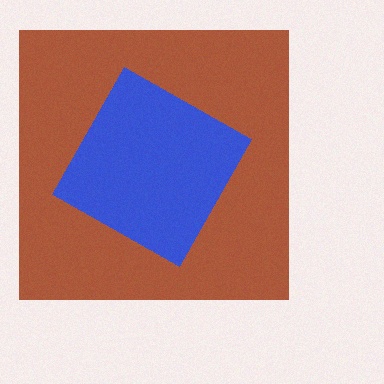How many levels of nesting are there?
2.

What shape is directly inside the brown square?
The blue diamond.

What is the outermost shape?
The brown square.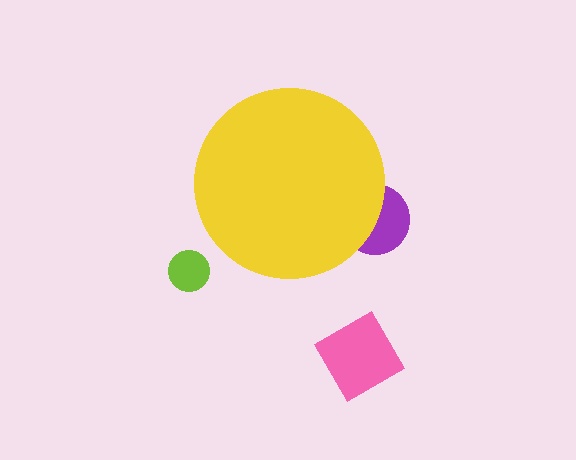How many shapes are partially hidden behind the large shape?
1 shape is partially hidden.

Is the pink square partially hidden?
No, the pink square is fully visible.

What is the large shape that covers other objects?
A yellow circle.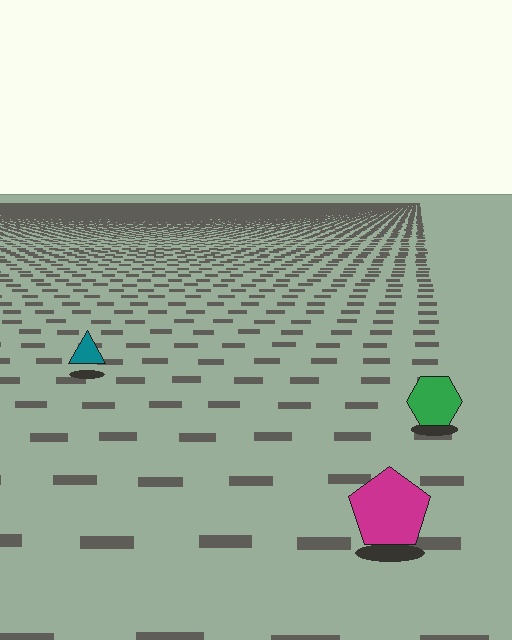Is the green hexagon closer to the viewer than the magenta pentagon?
No. The magenta pentagon is closer — you can tell from the texture gradient: the ground texture is coarser near it.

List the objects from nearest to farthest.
From nearest to farthest: the magenta pentagon, the green hexagon, the teal triangle.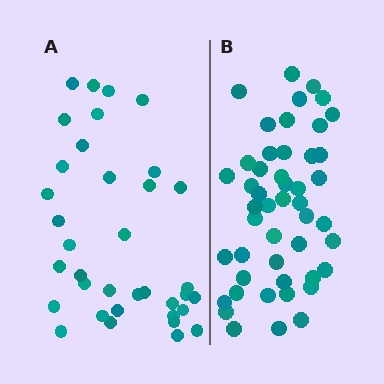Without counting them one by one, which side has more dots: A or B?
Region B (the right region) has more dots.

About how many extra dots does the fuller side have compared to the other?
Region B has roughly 12 or so more dots than region A.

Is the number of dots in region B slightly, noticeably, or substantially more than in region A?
Region B has noticeably more, but not dramatically so. The ratio is roughly 1.3 to 1.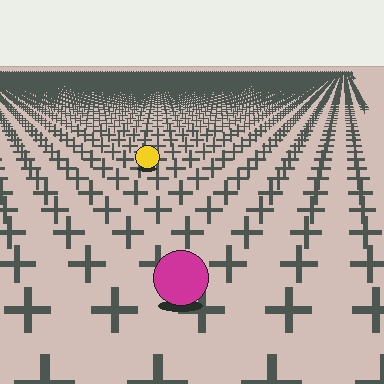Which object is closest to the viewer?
The magenta circle is closest. The texture marks near it are larger and more spread out.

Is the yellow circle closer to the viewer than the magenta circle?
No. The magenta circle is closer — you can tell from the texture gradient: the ground texture is coarser near it.